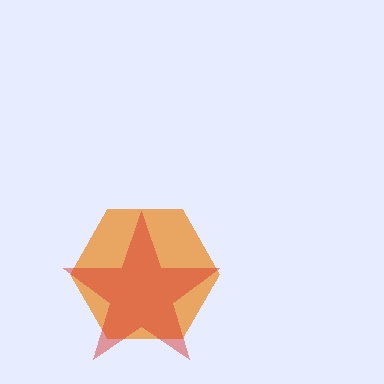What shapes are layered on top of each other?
The layered shapes are: an orange hexagon, a red star.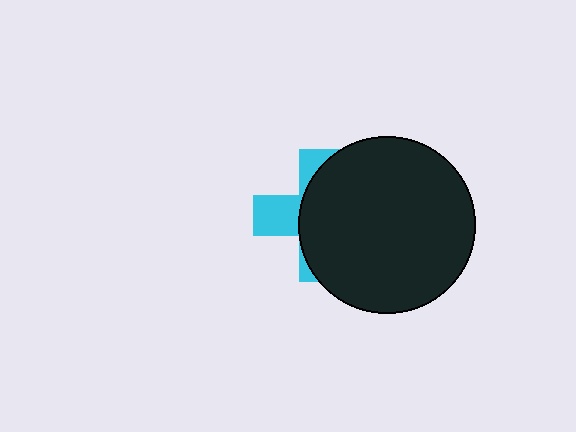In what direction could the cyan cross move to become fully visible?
The cyan cross could move left. That would shift it out from behind the black circle entirely.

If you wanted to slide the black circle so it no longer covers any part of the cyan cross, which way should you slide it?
Slide it right — that is the most direct way to separate the two shapes.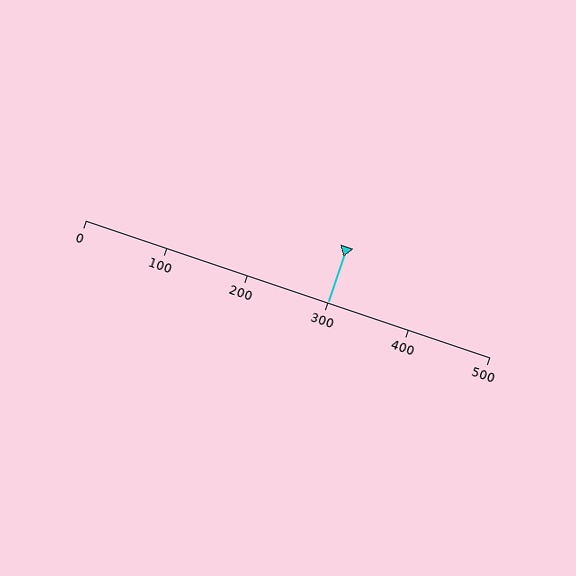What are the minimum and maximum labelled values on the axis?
The axis runs from 0 to 500.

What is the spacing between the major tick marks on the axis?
The major ticks are spaced 100 apart.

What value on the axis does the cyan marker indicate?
The marker indicates approximately 300.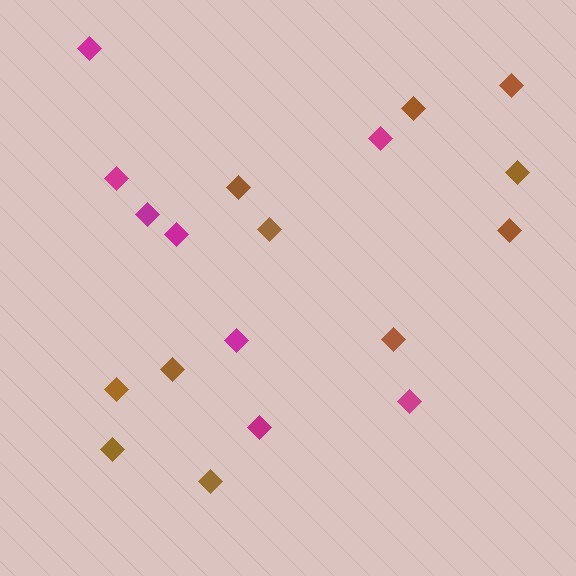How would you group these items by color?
There are 2 groups: one group of magenta diamonds (8) and one group of brown diamonds (11).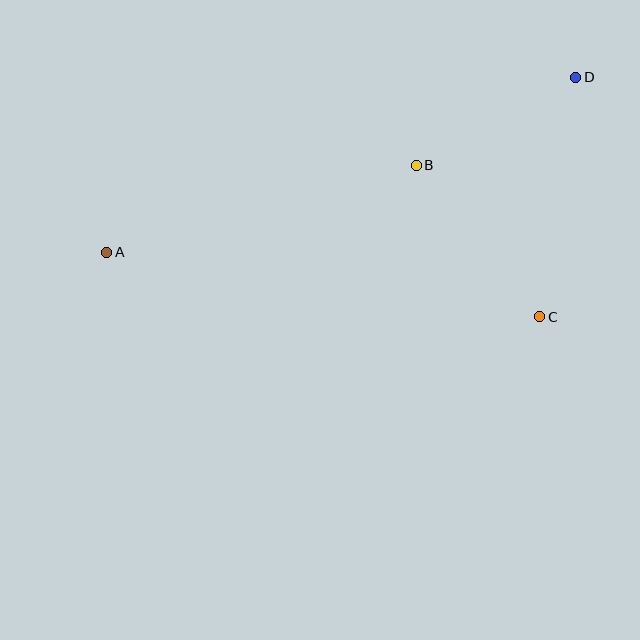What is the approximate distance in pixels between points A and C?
The distance between A and C is approximately 438 pixels.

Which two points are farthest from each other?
Points A and D are farthest from each other.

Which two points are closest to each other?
Points B and D are closest to each other.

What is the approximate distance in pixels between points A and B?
The distance between A and B is approximately 321 pixels.